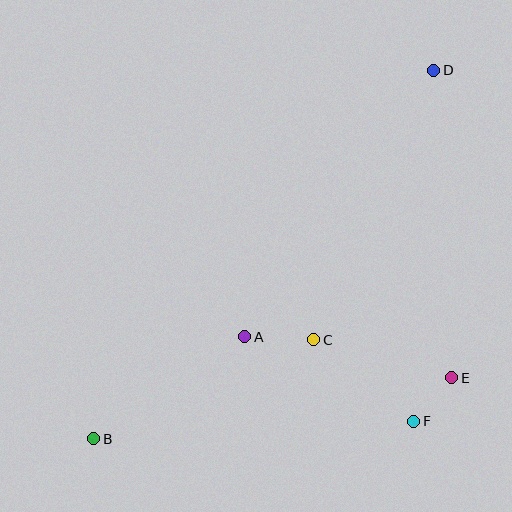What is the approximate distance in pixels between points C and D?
The distance between C and D is approximately 295 pixels.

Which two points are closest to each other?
Points E and F are closest to each other.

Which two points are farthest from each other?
Points B and D are farthest from each other.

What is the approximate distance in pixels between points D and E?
The distance between D and E is approximately 308 pixels.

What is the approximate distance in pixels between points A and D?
The distance between A and D is approximately 327 pixels.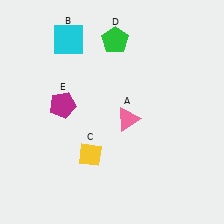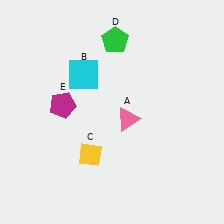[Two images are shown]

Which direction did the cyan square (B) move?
The cyan square (B) moved down.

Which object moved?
The cyan square (B) moved down.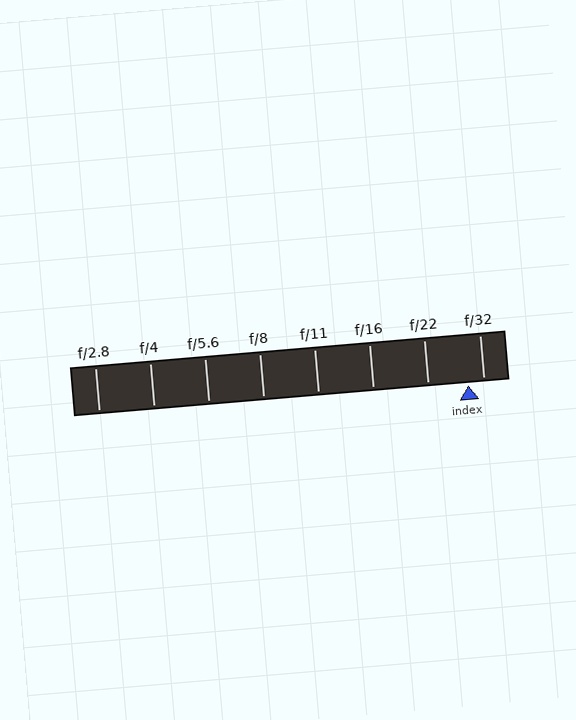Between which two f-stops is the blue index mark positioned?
The index mark is between f/22 and f/32.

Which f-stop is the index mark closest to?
The index mark is closest to f/32.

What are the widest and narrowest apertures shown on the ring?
The widest aperture shown is f/2.8 and the narrowest is f/32.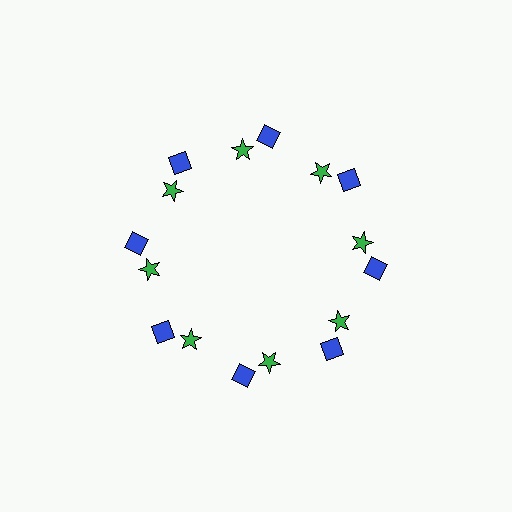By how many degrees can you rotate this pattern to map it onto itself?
The pattern maps onto itself every 45 degrees of rotation.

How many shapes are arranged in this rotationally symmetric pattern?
There are 16 shapes, arranged in 8 groups of 2.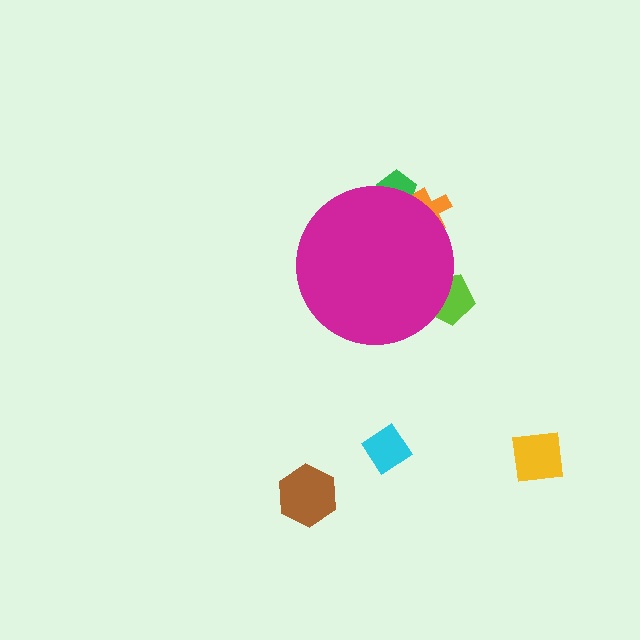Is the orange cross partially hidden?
Yes, the orange cross is partially hidden behind the magenta circle.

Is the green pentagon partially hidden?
Yes, the green pentagon is partially hidden behind the magenta circle.